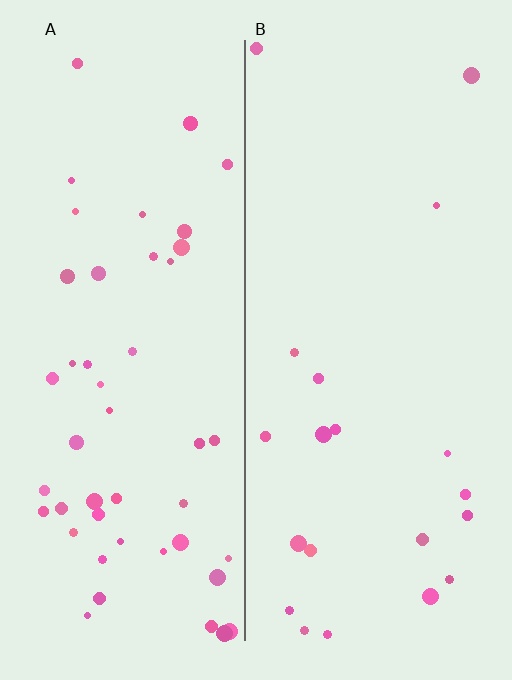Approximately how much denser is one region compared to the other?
Approximately 2.3× — region A over region B.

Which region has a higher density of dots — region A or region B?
A (the left).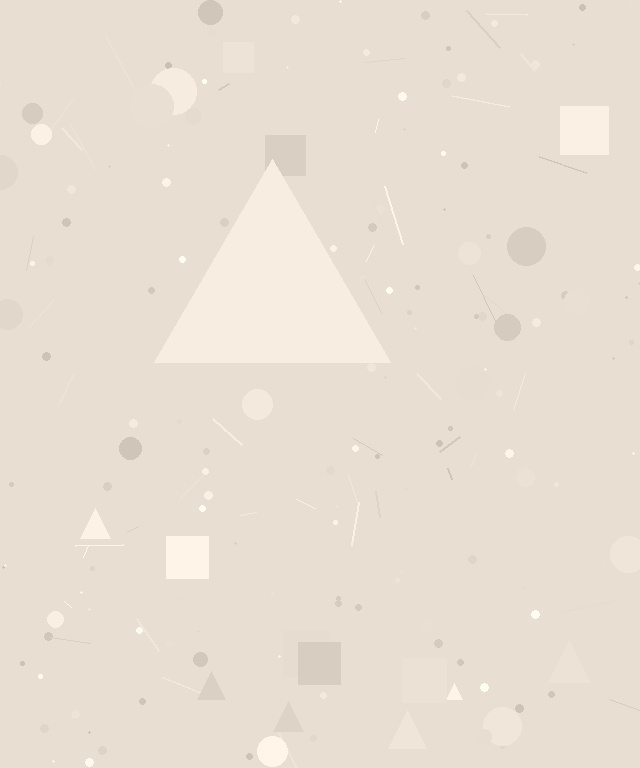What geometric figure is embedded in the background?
A triangle is embedded in the background.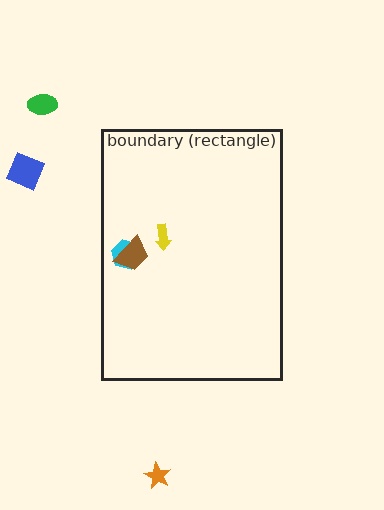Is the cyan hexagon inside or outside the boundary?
Inside.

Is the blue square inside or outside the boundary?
Outside.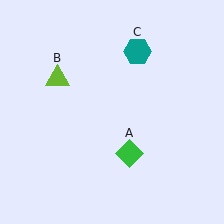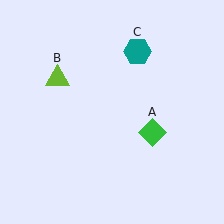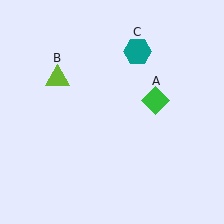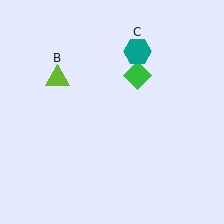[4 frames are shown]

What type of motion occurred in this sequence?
The green diamond (object A) rotated counterclockwise around the center of the scene.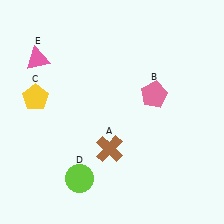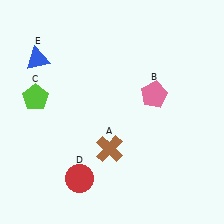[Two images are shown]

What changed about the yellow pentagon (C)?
In Image 1, C is yellow. In Image 2, it changed to lime.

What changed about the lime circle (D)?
In Image 1, D is lime. In Image 2, it changed to red.